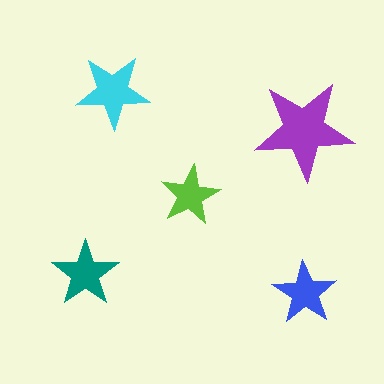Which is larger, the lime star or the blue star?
The blue one.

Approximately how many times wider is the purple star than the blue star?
About 1.5 times wider.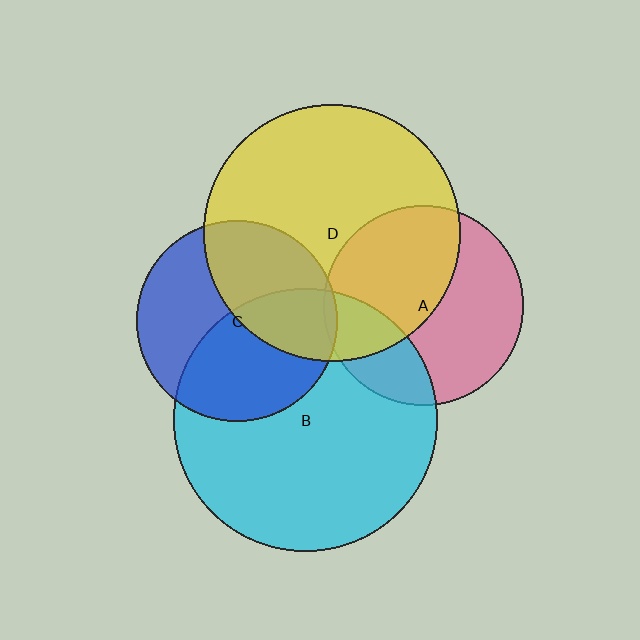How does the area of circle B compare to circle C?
Approximately 1.7 times.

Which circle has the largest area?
Circle B (cyan).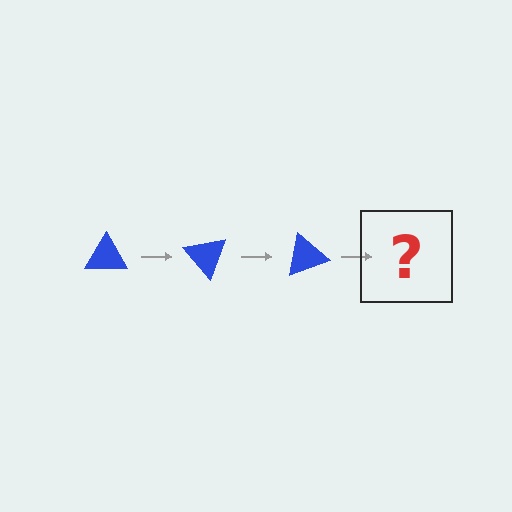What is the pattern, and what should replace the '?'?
The pattern is that the triangle rotates 50 degrees each step. The '?' should be a blue triangle rotated 150 degrees.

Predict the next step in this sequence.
The next step is a blue triangle rotated 150 degrees.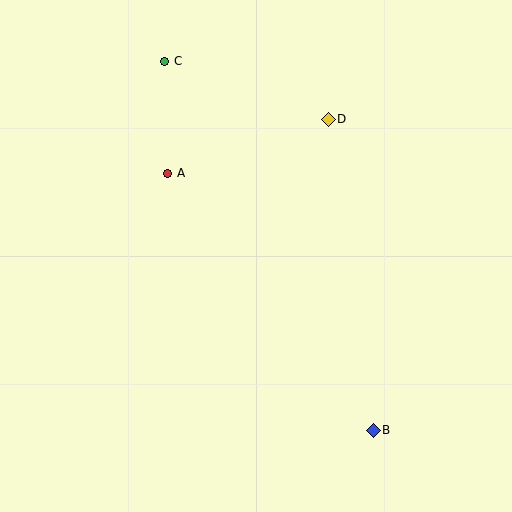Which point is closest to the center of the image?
Point A at (168, 173) is closest to the center.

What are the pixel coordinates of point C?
Point C is at (165, 61).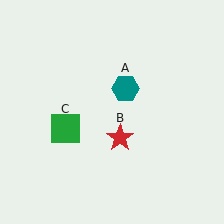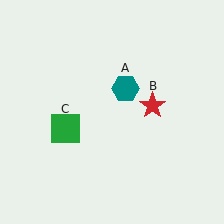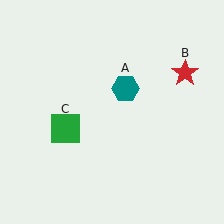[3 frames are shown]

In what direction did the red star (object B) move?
The red star (object B) moved up and to the right.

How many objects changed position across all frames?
1 object changed position: red star (object B).